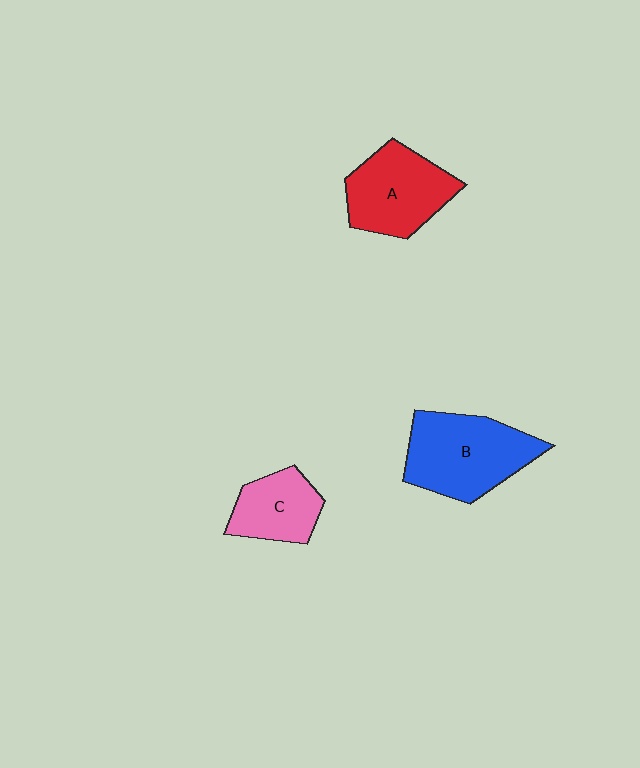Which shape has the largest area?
Shape B (blue).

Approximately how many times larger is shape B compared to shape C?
Approximately 1.7 times.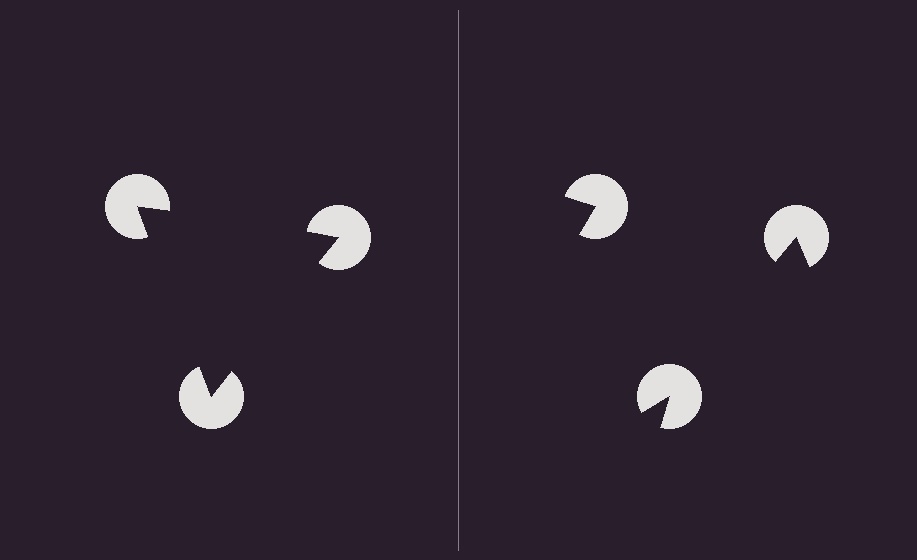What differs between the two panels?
The pac-man discs are positioned identically on both sides; only the wedge orientations differ. On the left they align to a triangle; on the right they are misaligned.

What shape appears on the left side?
An illusory triangle.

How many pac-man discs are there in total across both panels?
6 — 3 on each side.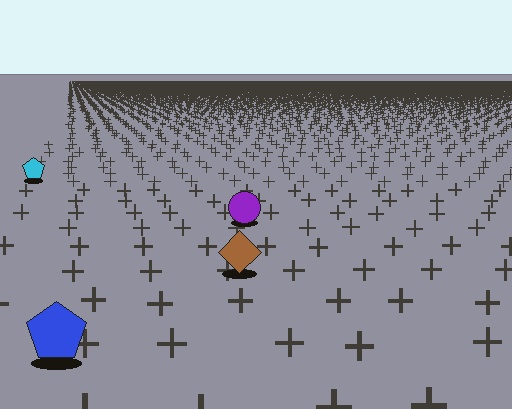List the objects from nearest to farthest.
From nearest to farthest: the blue pentagon, the brown diamond, the purple circle, the cyan pentagon.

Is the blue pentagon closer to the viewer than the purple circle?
Yes. The blue pentagon is closer — you can tell from the texture gradient: the ground texture is coarser near it.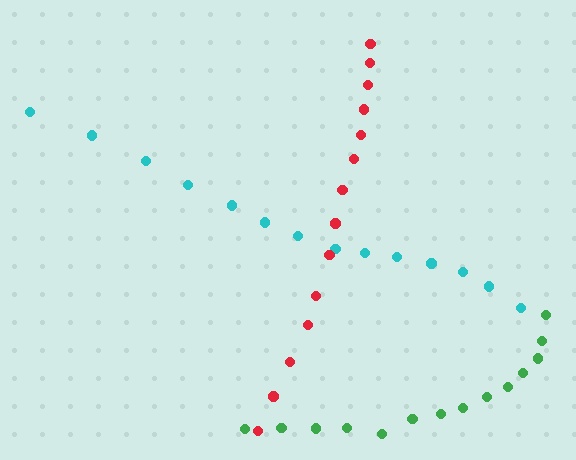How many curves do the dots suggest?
There are 3 distinct paths.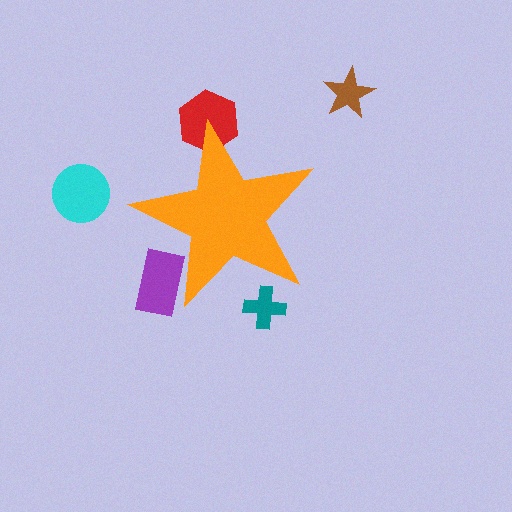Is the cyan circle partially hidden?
No, the cyan circle is fully visible.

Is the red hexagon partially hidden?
Yes, the red hexagon is partially hidden behind the orange star.